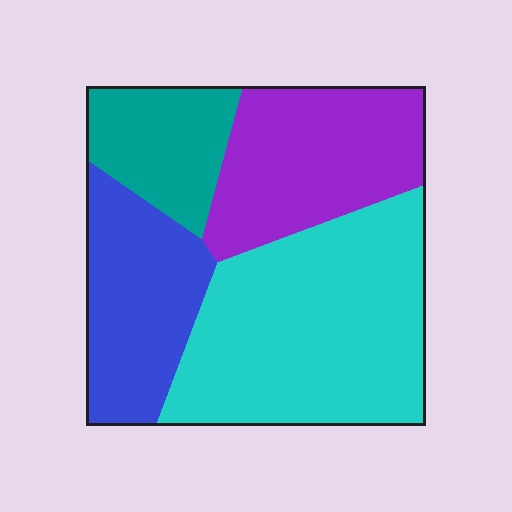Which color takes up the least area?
Teal, at roughly 15%.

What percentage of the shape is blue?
Blue takes up less than a quarter of the shape.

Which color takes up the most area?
Cyan, at roughly 40%.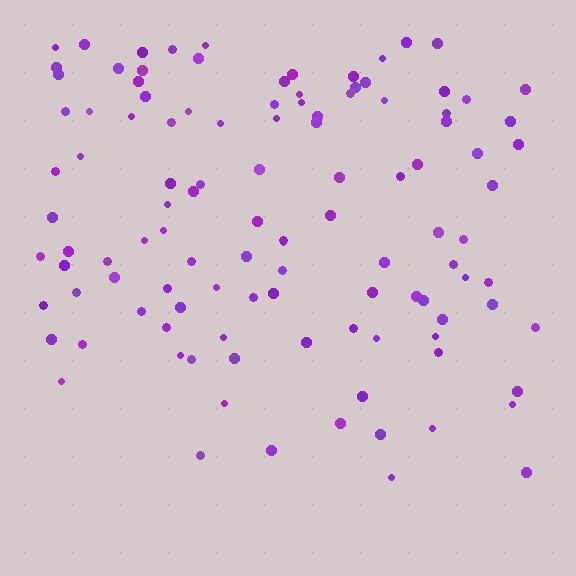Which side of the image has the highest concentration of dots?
The top.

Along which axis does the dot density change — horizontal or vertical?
Vertical.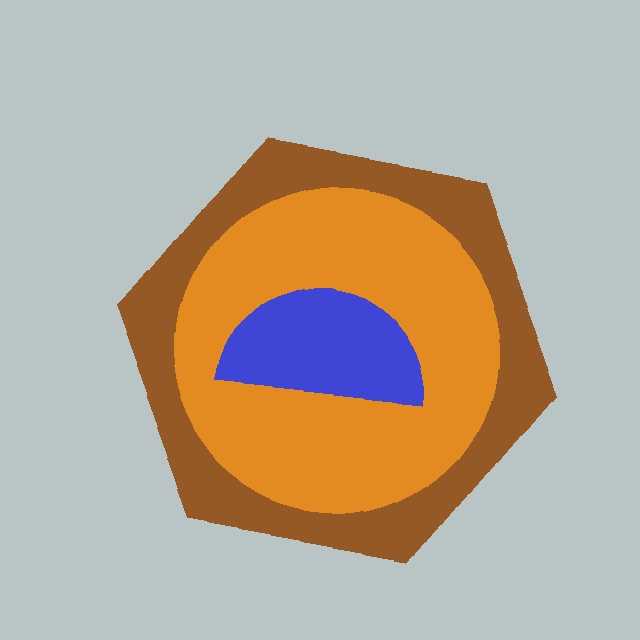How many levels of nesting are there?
3.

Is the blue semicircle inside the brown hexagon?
Yes.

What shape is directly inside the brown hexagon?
The orange circle.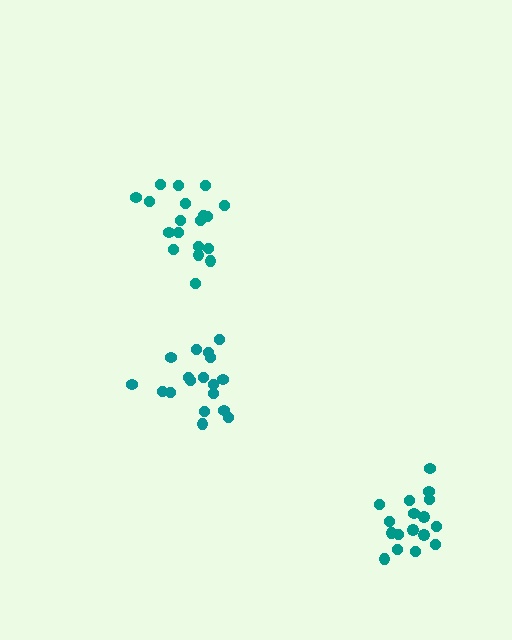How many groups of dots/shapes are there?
There are 3 groups.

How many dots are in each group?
Group 1: 19 dots, Group 2: 18 dots, Group 3: 17 dots (54 total).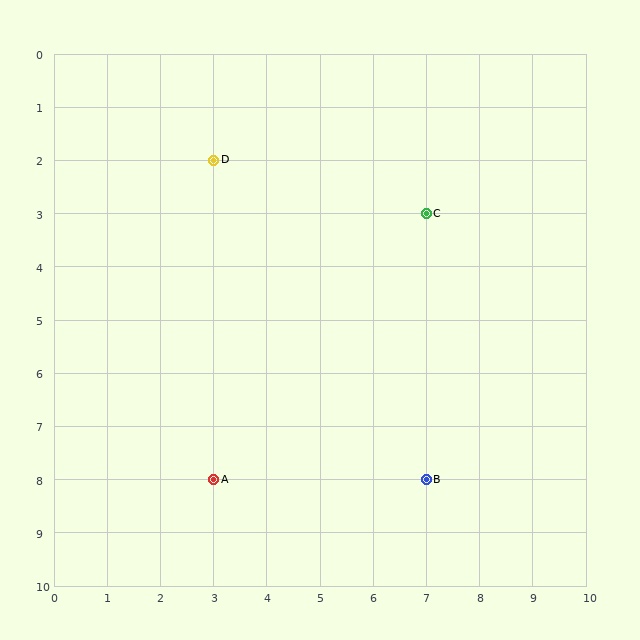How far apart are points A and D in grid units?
Points A and D are 6 rows apart.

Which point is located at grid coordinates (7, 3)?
Point C is at (7, 3).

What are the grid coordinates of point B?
Point B is at grid coordinates (7, 8).